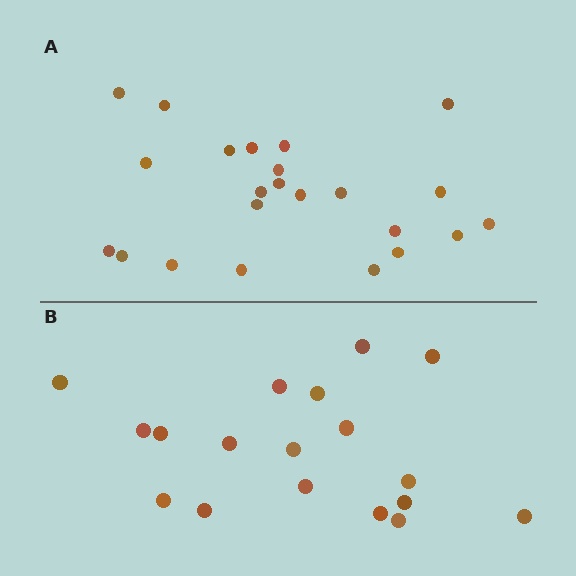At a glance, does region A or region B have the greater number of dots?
Region A (the top region) has more dots.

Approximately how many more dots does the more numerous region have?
Region A has about 5 more dots than region B.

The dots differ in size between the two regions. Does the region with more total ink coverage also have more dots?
No. Region B has more total ink coverage because its dots are larger, but region A actually contains more individual dots. Total area can be misleading — the number of items is what matters here.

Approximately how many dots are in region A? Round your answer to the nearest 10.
About 20 dots. (The exact count is 23, which rounds to 20.)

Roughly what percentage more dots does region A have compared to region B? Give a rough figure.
About 30% more.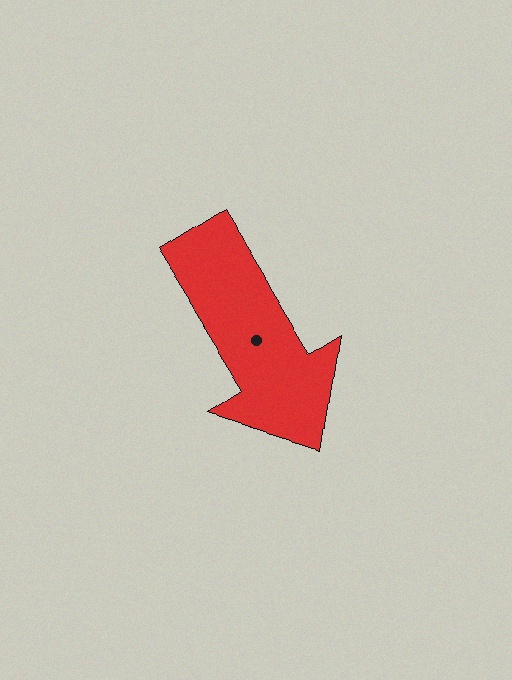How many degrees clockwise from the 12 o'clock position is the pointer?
Approximately 148 degrees.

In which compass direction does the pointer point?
Southeast.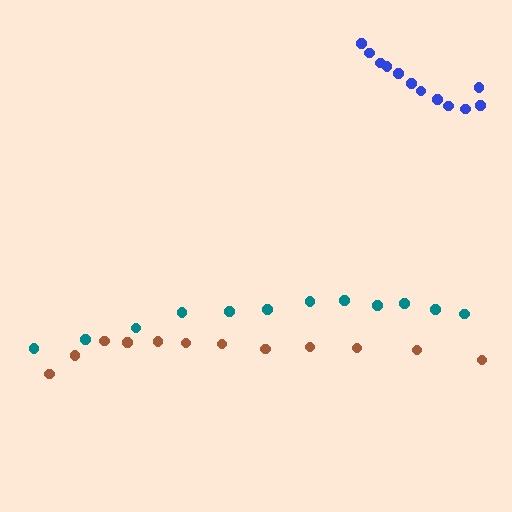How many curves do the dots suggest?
There are 3 distinct paths.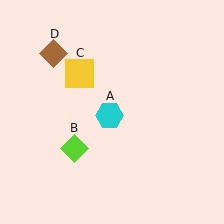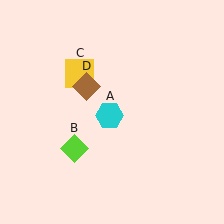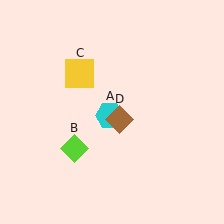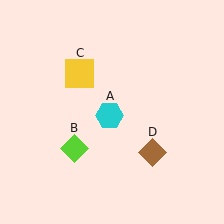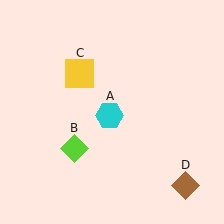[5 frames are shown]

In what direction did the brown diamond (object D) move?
The brown diamond (object D) moved down and to the right.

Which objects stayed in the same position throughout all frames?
Cyan hexagon (object A) and lime diamond (object B) and yellow square (object C) remained stationary.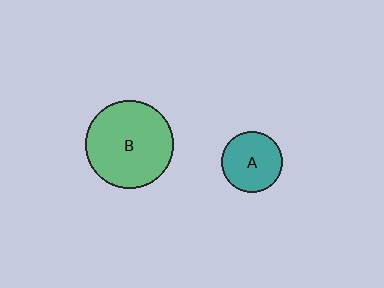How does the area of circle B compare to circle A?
Approximately 2.0 times.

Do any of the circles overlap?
No, none of the circles overlap.